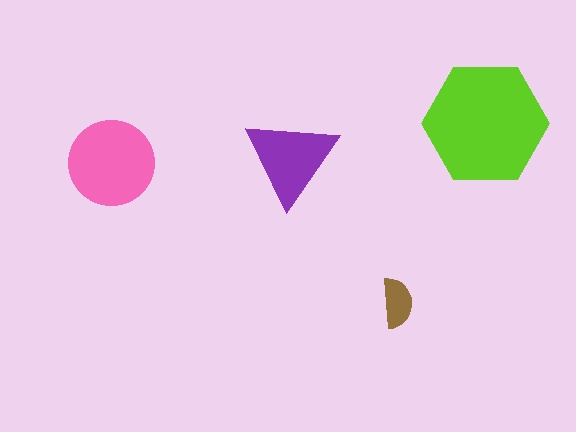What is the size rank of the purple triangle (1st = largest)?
3rd.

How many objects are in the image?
There are 4 objects in the image.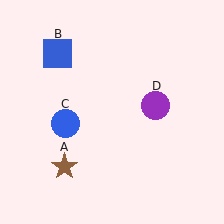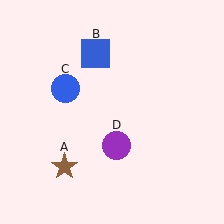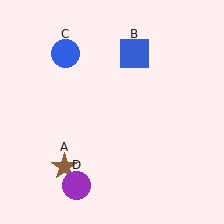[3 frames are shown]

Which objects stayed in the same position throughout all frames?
Brown star (object A) remained stationary.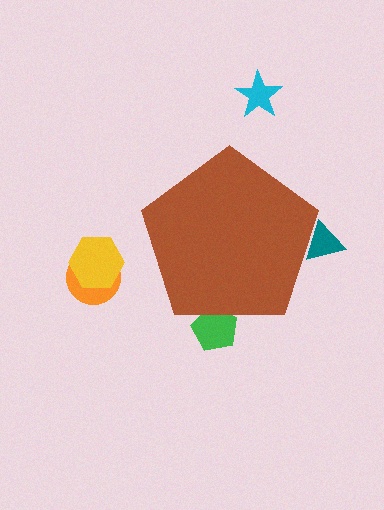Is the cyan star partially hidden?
No, the cyan star is fully visible.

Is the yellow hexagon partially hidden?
No, the yellow hexagon is fully visible.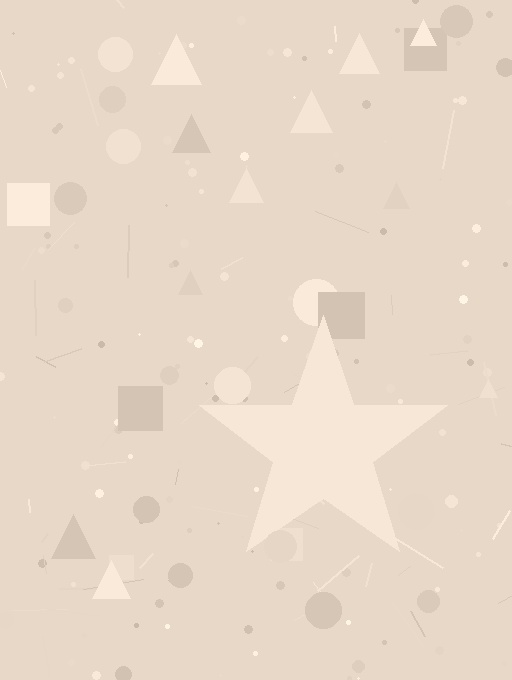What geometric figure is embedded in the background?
A star is embedded in the background.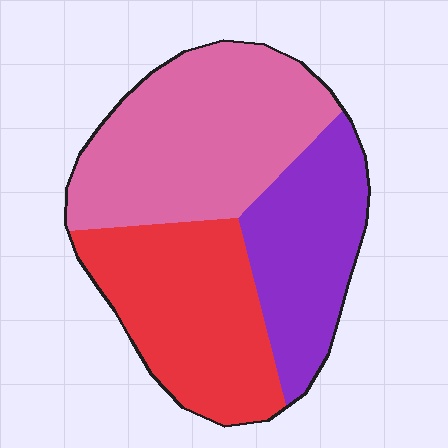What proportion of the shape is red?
Red takes up about one third (1/3) of the shape.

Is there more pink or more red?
Pink.